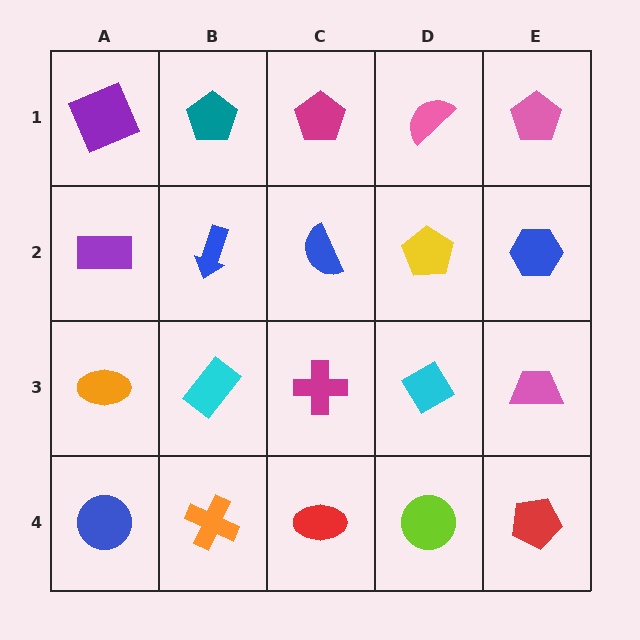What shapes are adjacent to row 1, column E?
A blue hexagon (row 2, column E), a pink semicircle (row 1, column D).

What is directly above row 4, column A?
An orange ellipse.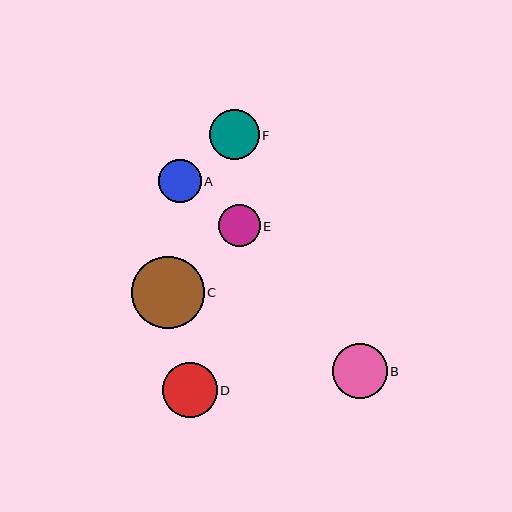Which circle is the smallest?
Circle E is the smallest with a size of approximately 42 pixels.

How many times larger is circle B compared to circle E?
Circle B is approximately 1.3 times the size of circle E.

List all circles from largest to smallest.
From largest to smallest: C, D, B, F, A, E.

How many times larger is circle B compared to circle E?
Circle B is approximately 1.3 times the size of circle E.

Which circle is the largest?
Circle C is the largest with a size of approximately 73 pixels.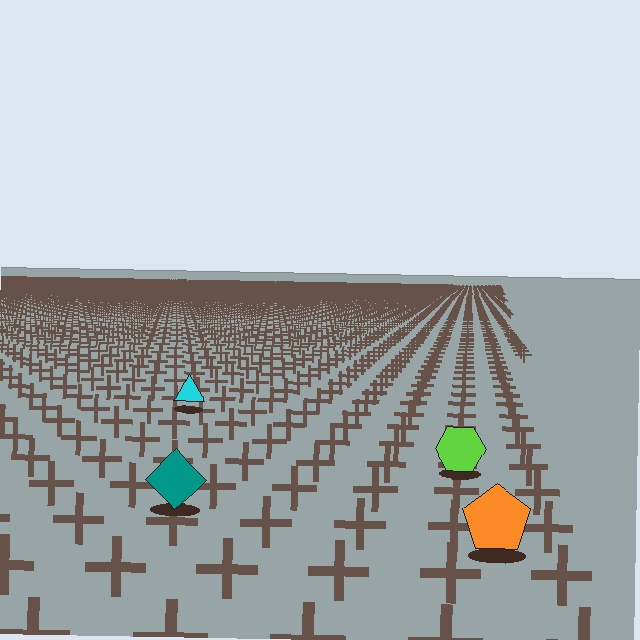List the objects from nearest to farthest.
From nearest to farthest: the orange pentagon, the teal diamond, the lime hexagon, the cyan triangle.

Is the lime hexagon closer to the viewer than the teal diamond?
No. The teal diamond is closer — you can tell from the texture gradient: the ground texture is coarser near it.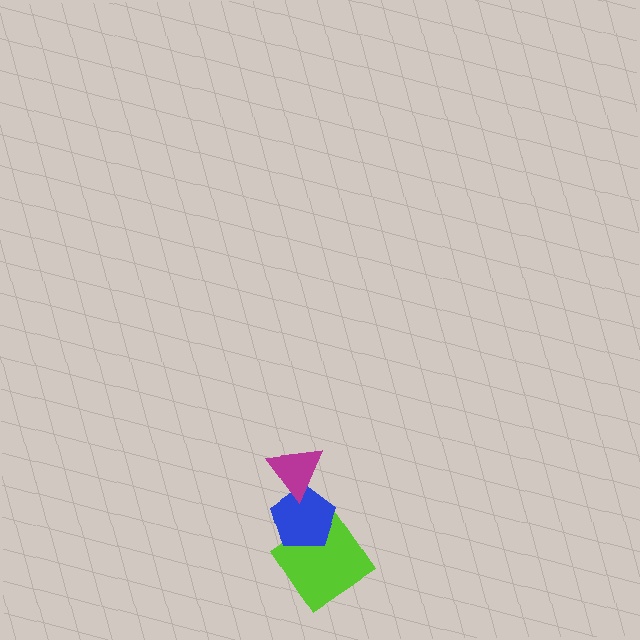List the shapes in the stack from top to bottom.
From top to bottom: the magenta triangle, the blue pentagon, the lime diamond.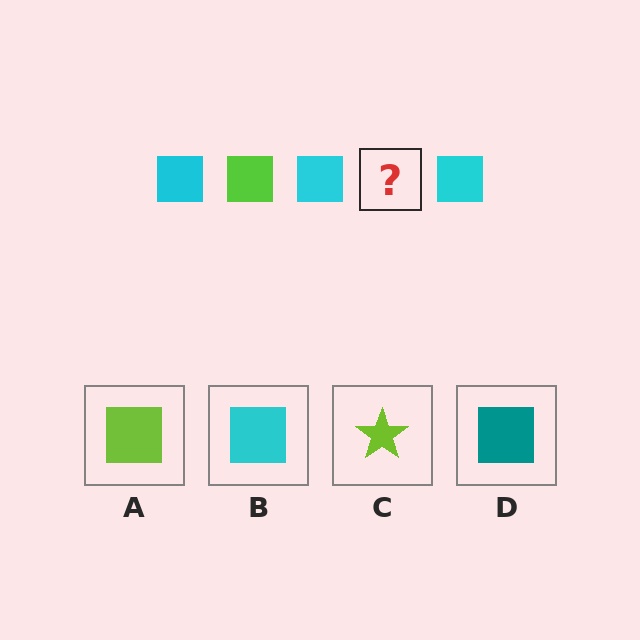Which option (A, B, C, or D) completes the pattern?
A.